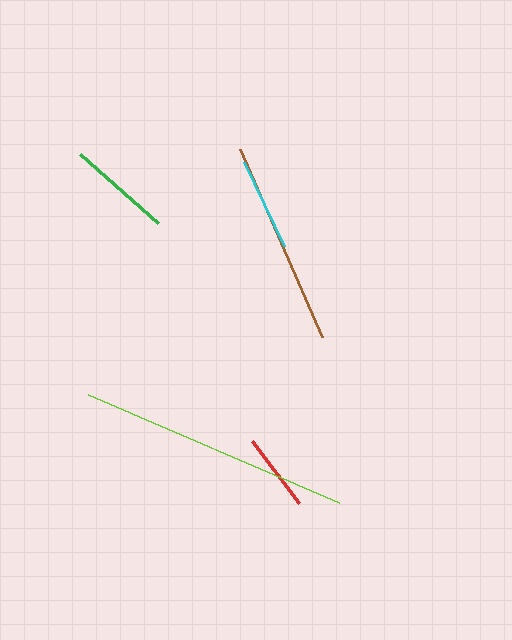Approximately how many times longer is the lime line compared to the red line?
The lime line is approximately 3.5 times the length of the red line.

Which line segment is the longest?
The lime line is the longest at approximately 274 pixels.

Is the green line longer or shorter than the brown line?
The brown line is longer than the green line.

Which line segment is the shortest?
The red line is the shortest at approximately 78 pixels.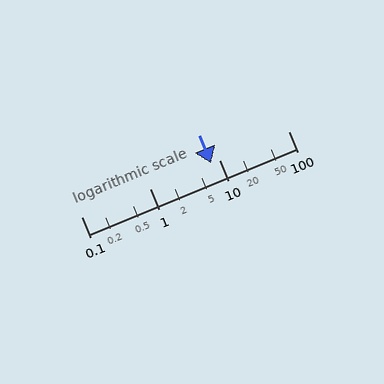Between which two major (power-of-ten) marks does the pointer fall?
The pointer is between 1 and 10.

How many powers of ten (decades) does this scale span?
The scale spans 3 decades, from 0.1 to 100.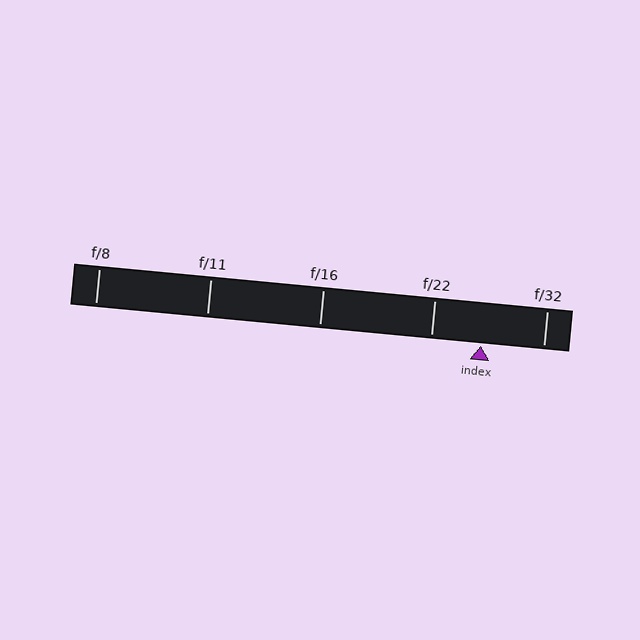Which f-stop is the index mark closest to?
The index mark is closest to f/22.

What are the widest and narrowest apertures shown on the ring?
The widest aperture shown is f/8 and the narrowest is f/32.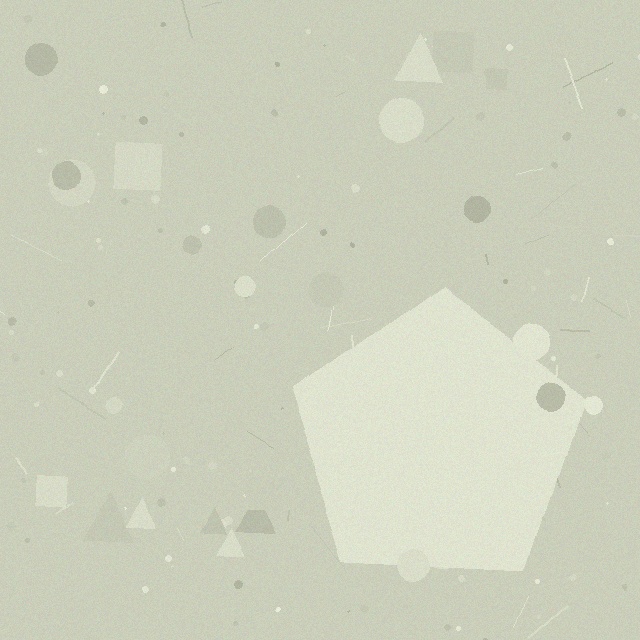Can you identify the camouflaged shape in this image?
The camouflaged shape is a pentagon.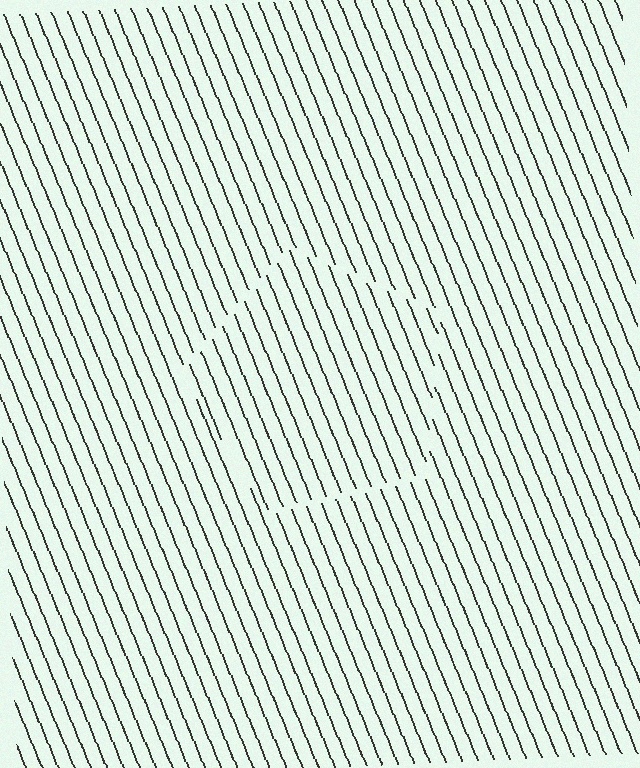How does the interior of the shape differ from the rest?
The interior of the shape contains the same grating, shifted by half a period — the contour is defined by the phase discontinuity where line-ends from the inner and outer gratings abut.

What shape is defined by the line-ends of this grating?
An illusory pentagon. The interior of the shape contains the same grating, shifted by half a period — the contour is defined by the phase discontinuity where line-ends from the inner and outer gratings abut.